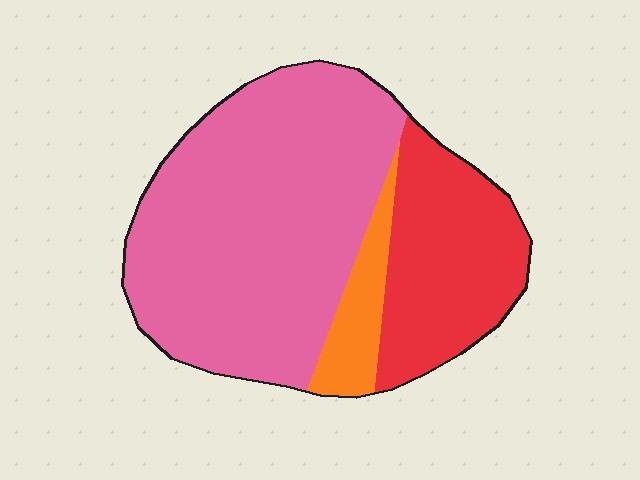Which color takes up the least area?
Orange, at roughly 10%.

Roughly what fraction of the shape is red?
Red covers around 25% of the shape.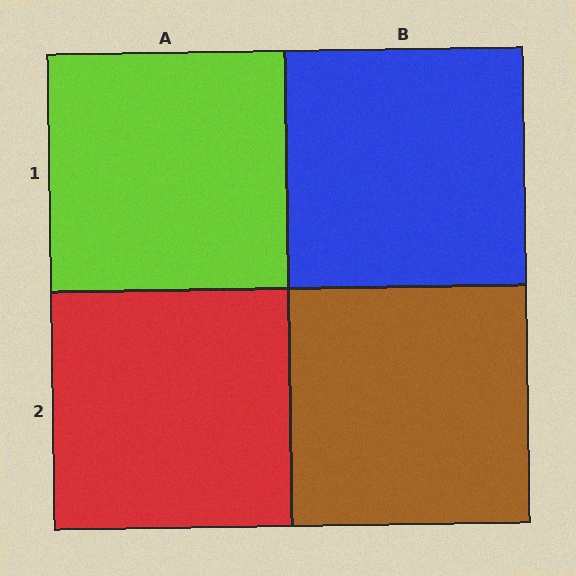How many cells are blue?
1 cell is blue.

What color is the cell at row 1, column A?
Lime.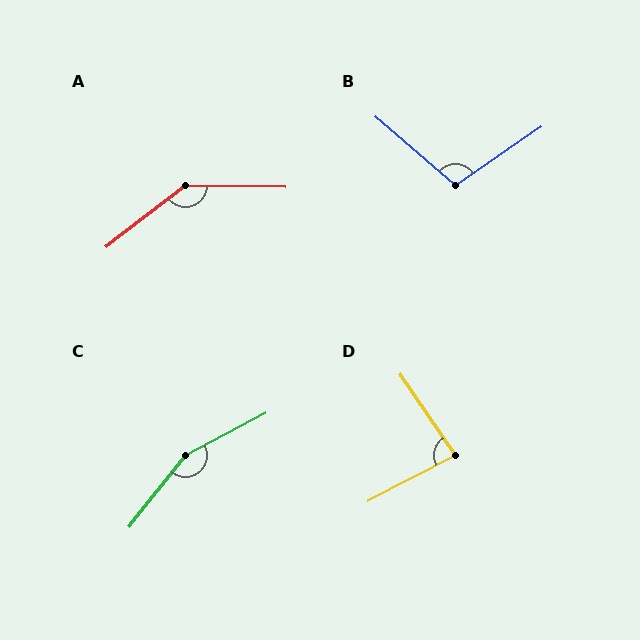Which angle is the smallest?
D, at approximately 83 degrees.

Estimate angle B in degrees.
Approximately 105 degrees.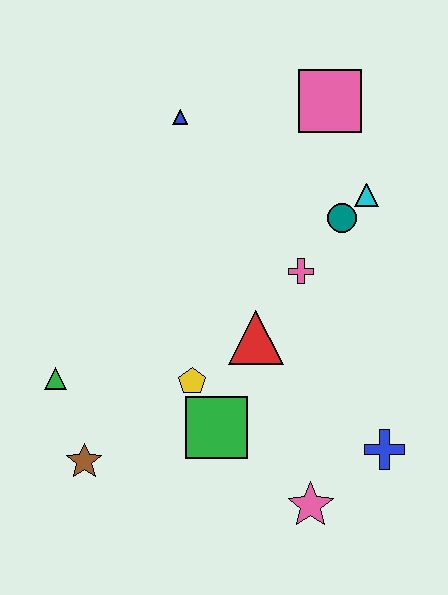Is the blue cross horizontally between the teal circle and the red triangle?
No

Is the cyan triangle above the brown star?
Yes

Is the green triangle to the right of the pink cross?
No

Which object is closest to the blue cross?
The pink star is closest to the blue cross.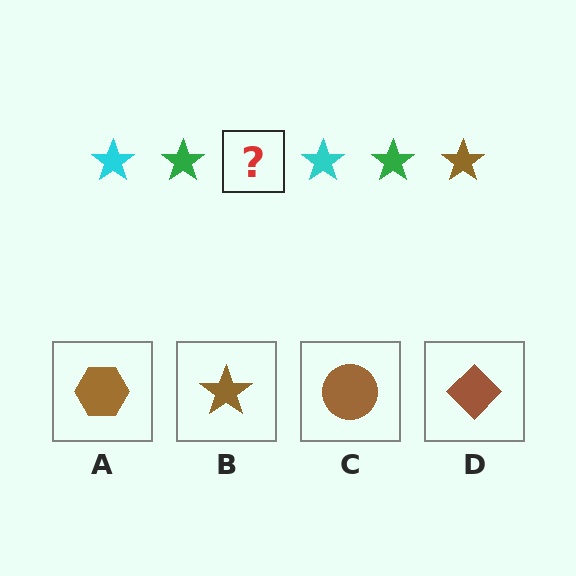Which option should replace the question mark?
Option B.